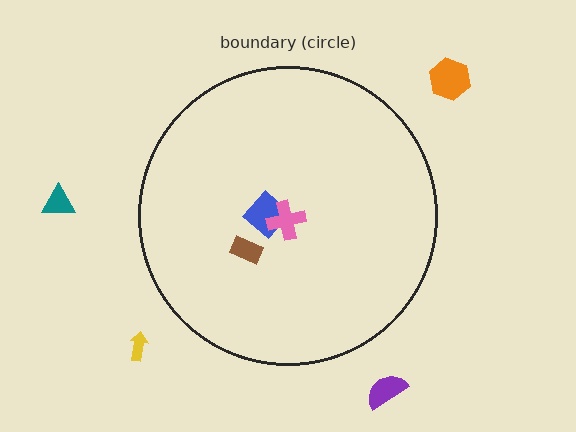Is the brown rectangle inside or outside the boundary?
Inside.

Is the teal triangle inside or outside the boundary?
Outside.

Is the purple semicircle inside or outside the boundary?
Outside.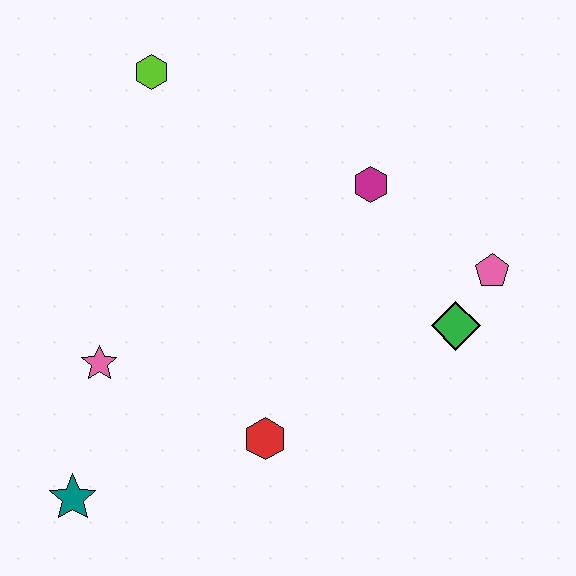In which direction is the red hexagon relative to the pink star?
The red hexagon is to the right of the pink star.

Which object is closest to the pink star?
The teal star is closest to the pink star.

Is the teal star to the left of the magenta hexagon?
Yes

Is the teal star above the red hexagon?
No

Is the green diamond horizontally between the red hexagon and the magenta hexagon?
No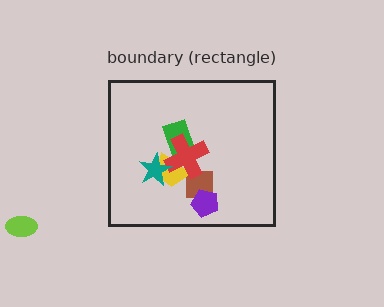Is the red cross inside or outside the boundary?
Inside.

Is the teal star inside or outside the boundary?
Inside.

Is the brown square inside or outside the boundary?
Inside.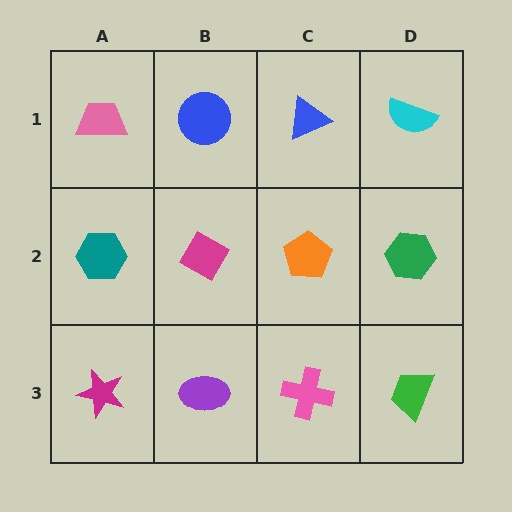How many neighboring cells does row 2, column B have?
4.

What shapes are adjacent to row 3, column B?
A magenta diamond (row 2, column B), a magenta star (row 3, column A), a pink cross (row 3, column C).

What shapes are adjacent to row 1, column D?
A green hexagon (row 2, column D), a blue triangle (row 1, column C).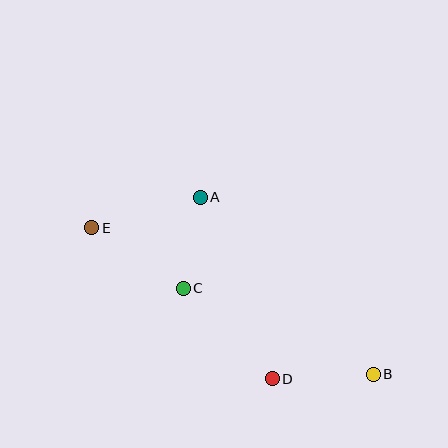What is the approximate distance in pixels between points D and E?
The distance between D and E is approximately 236 pixels.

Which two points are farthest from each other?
Points B and E are farthest from each other.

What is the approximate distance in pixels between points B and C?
The distance between B and C is approximately 209 pixels.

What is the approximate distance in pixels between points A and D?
The distance between A and D is approximately 195 pixels.